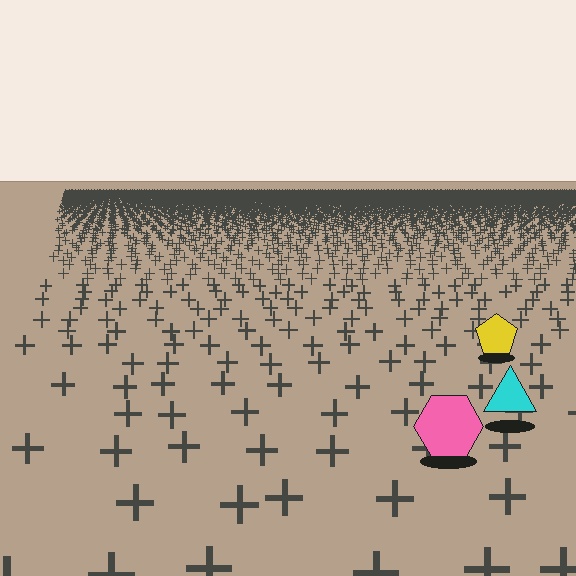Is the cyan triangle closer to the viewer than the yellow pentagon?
Yes. The cyan triangle is closer — you can tell from the texture gradient: the ground texture is coarser near it.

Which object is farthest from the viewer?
The yellow pentagon is farthest from the viewer. It appears smaller and the ground texture around it is denser.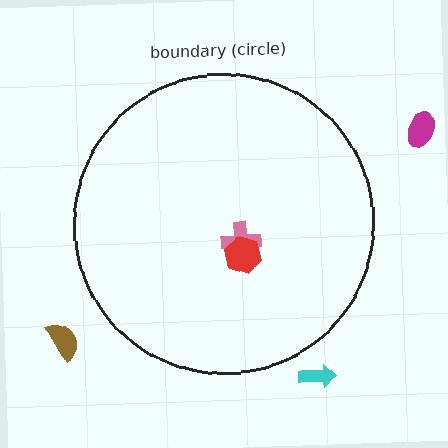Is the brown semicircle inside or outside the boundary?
Outside.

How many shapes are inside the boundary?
2 inside, 3 outside.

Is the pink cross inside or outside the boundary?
Inside.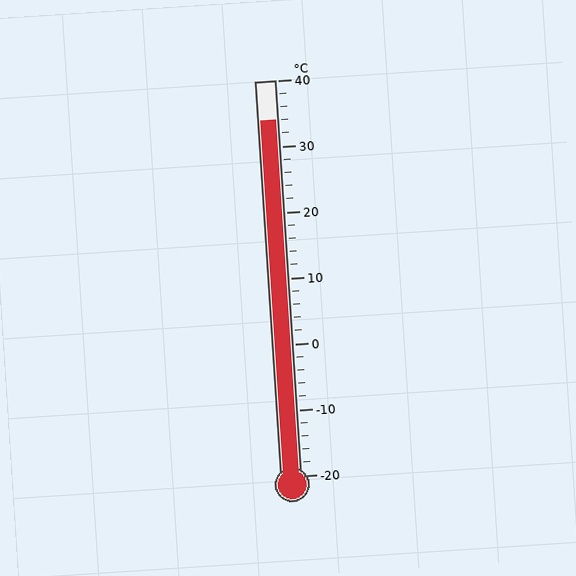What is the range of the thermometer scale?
The thermometer scale ranges from -20°C to 40°C.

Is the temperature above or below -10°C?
The temperature is above -10°C.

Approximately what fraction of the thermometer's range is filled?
The thermometer is filled to approximately 90% of its range.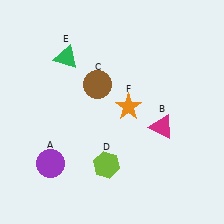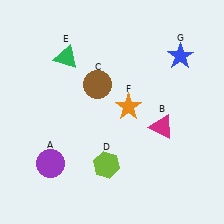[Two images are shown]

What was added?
A blue star (G) was added in Image 2.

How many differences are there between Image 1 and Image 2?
There is 1 difference between the two images.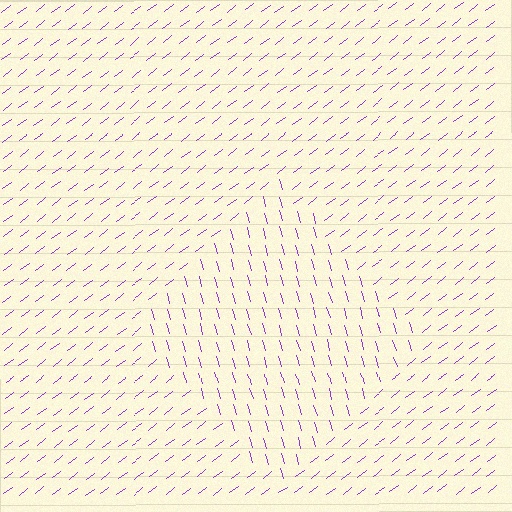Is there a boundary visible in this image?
Yes, there is a texture boundary formed by a change in line orientation.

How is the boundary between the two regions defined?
The boundary is defined purely by a change in line orientation (approximately 68 degrees difference). All lines are the same color and thickness.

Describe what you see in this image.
The image is filled with small purple line segments. A diamond region in the image has lines oriented differently from the surrounding lines, creating a visible texture boundary.